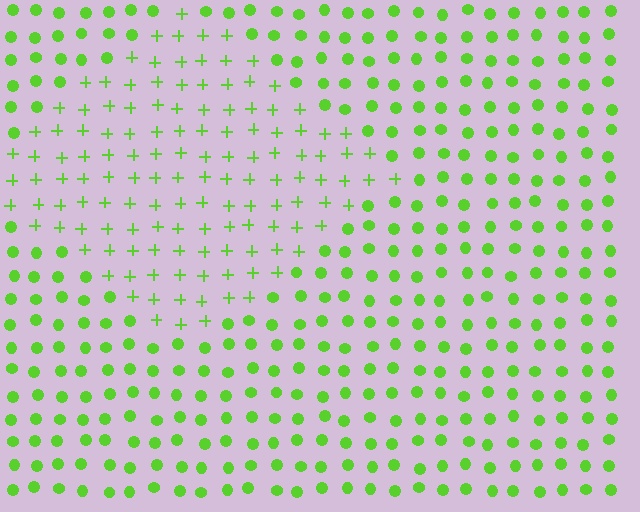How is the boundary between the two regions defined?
The boundary is defined by a change in element shape: plus signs inside vs. circles outside. All elements share the same color and spacing.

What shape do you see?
I see a diamond.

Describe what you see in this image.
The image is filled with small lime elements arranged in a uniform grid. A diamond-shaped region contains plus signs, while the surrounding area contains circles. The boundary is defined purely by the change in element shape.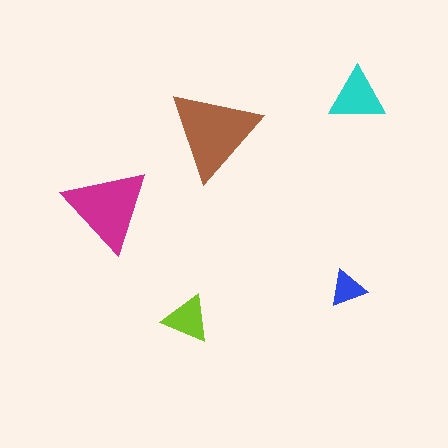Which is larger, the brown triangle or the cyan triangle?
The brown one.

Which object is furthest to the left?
The magenta triangle is leftmost.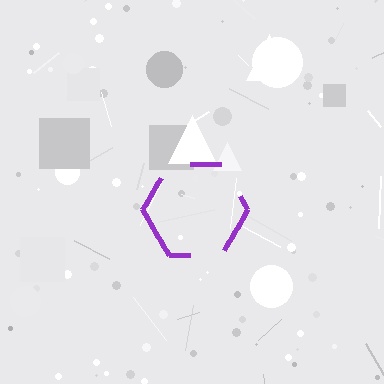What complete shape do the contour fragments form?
The contour fragments form a hexagon.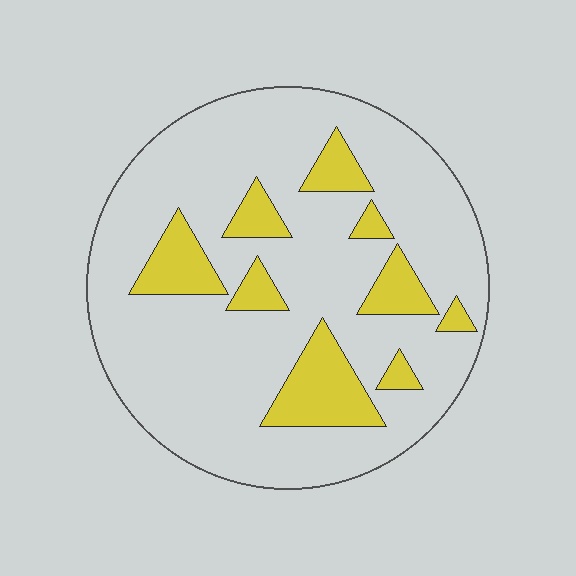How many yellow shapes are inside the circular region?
9.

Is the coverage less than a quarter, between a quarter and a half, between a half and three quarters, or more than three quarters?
Less than a quarter.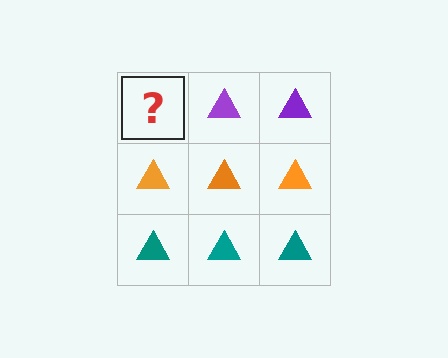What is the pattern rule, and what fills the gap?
The rule is that each row has a consistent color. The gap should be filled with a purple triangle.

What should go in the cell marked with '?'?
The missing cell should contain a purple triangle.